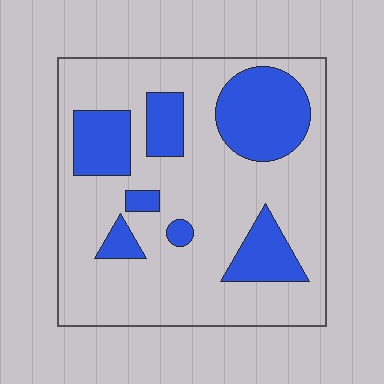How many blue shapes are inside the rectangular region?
7.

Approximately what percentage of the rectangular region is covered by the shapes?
Approximately 25%.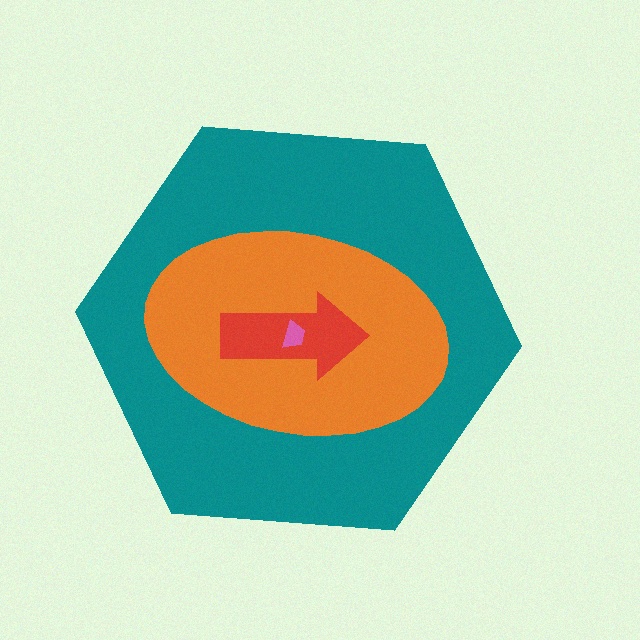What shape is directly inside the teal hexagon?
The orange ellipse.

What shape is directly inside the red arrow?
The pink trapezoid.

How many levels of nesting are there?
4.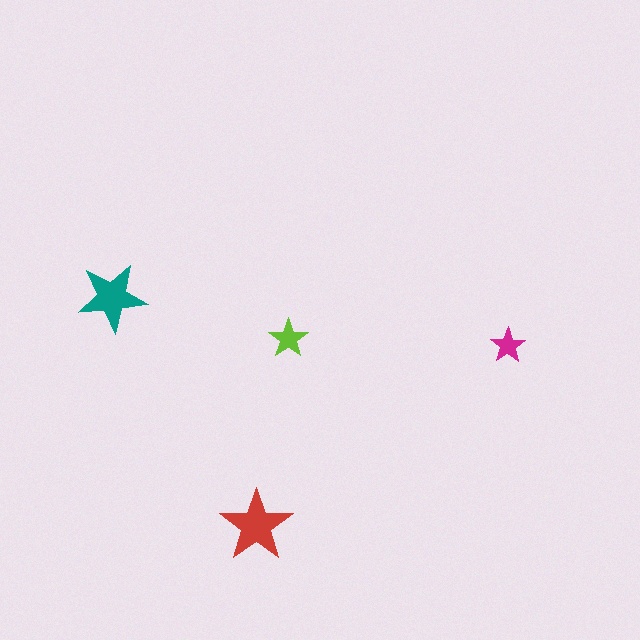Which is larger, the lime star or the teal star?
The teal one.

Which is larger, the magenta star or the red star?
The red one.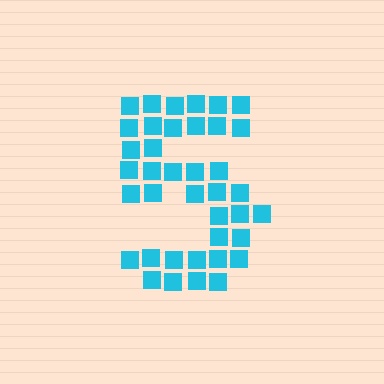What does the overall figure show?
The overall figure shows the digit 5.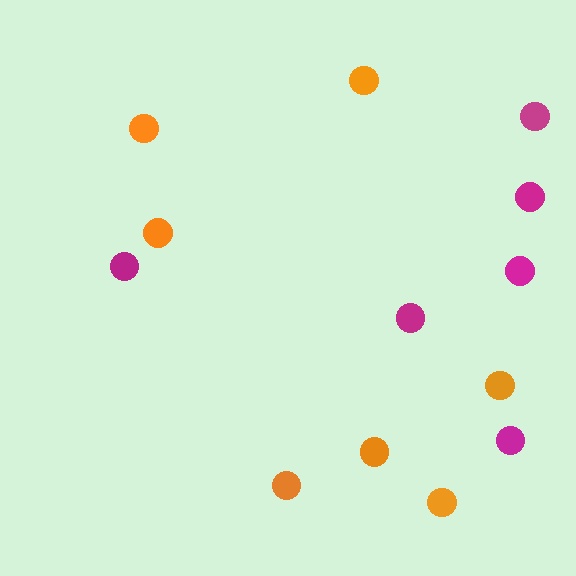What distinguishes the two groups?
There are 2 groups: one group of orange circles (7) and one group of magenta circles (6).